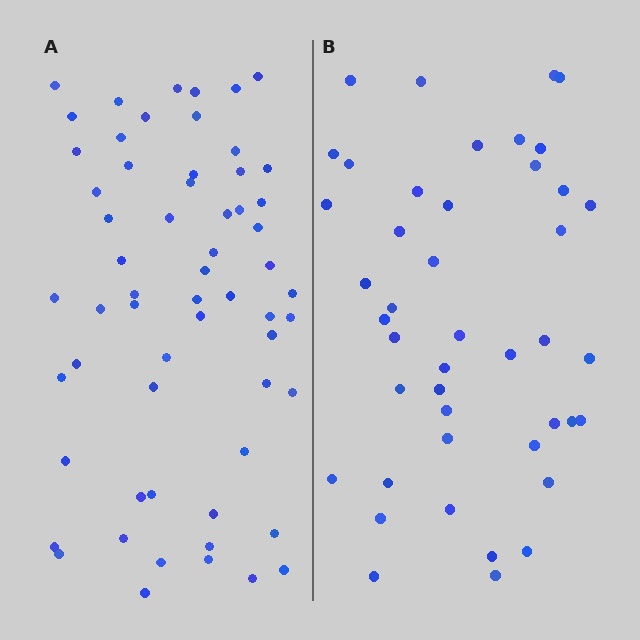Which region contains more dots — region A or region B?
Region A (the left region) has more dots.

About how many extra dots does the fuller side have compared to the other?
Region A has approximately 15 more dots than region B.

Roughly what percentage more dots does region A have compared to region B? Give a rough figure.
About 35% more.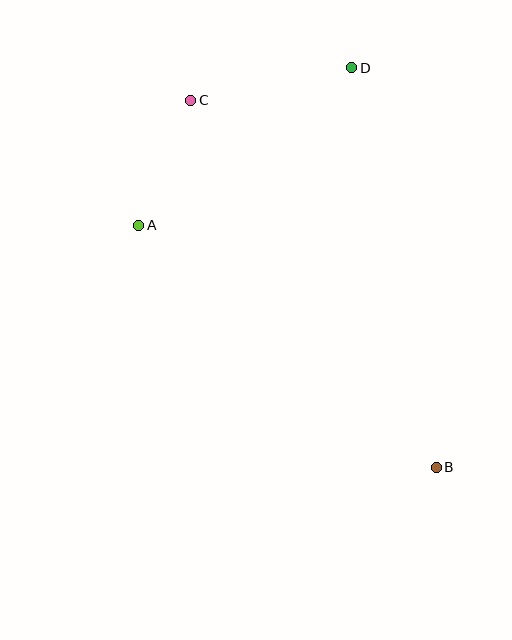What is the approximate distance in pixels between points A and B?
The distance between A and B is approximately 384 pixels.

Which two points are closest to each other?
Points A and C are closest to each other.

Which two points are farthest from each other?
Points B and C are farthest from each other.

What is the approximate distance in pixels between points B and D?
The distance between B and D is approximately 409 pixels.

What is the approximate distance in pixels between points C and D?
The distance between C and D is approximately 164 pixels.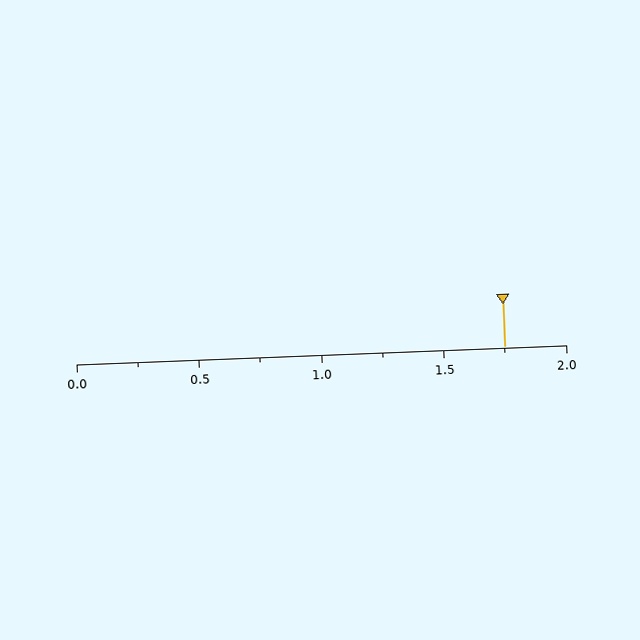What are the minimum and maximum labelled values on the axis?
The axis runs from 0.0 to 2.0.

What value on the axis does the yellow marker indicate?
The marker indicates approximately 1.75.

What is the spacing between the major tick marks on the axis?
The major ticks are spaced 0.5 apart.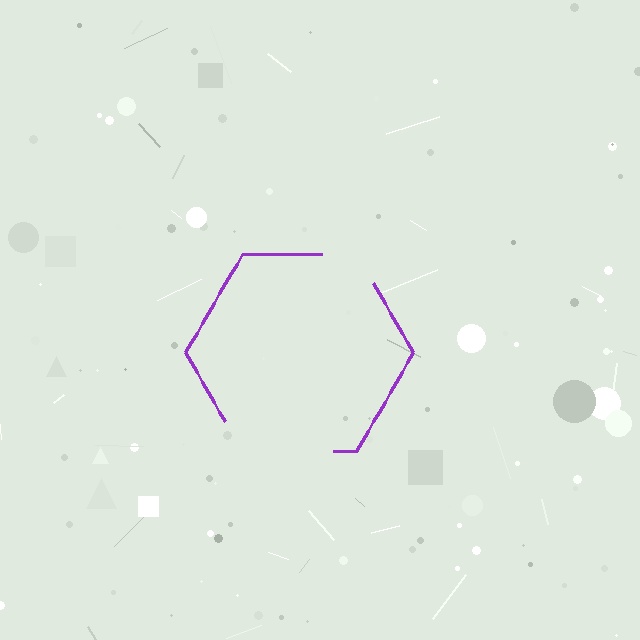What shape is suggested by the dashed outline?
The dashed outline suggests a hexagon.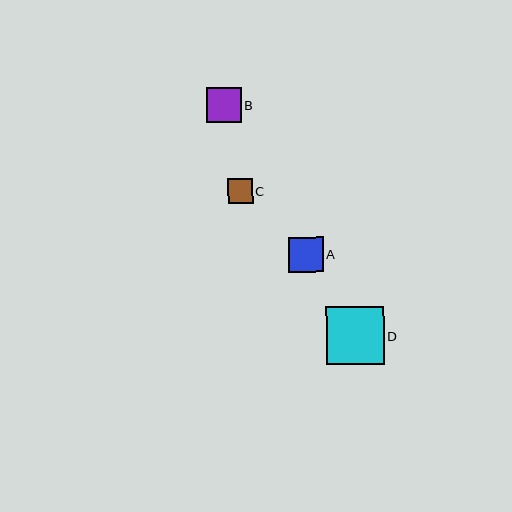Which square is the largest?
Square D is the largest with a size of approximately 58 pixels.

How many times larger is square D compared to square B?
Square D is approximately 1.7 times the size of square B.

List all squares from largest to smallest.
From largest to smallest: D, A, B, C.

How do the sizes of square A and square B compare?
Square A and square B are approximately the same size.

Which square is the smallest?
Square C is the smallest with a size of approximately 25 pixels.